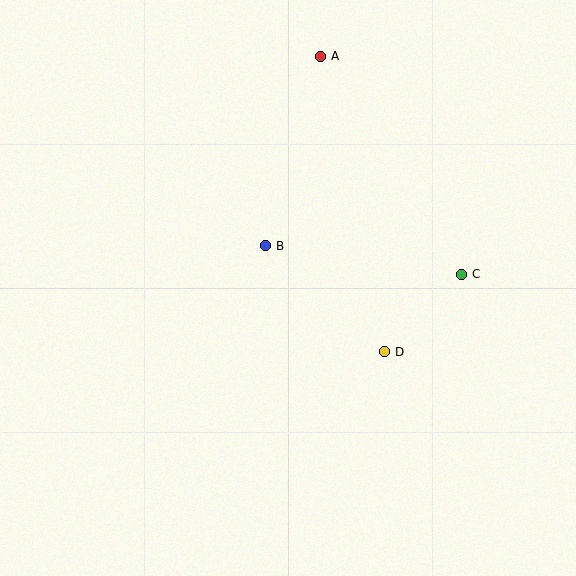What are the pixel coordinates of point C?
Point C is at (461, 274).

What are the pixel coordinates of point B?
Point B is at (265, 246).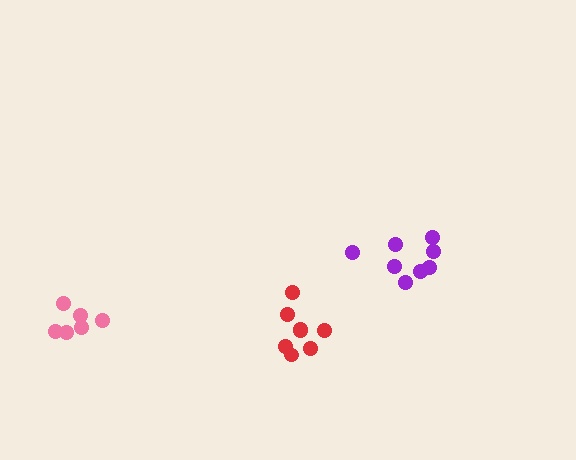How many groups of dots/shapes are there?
There are 3 groups.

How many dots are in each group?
Group 1: 8 dots, Group 2: 8 dots, Group 3: 6 dots (22 total).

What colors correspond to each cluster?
The clusters are colored: red, purple, pink.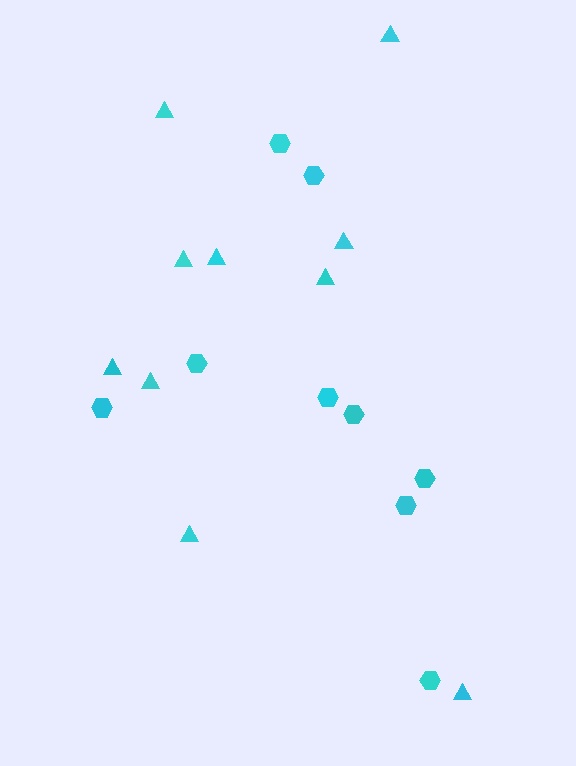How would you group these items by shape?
There are 2 groups: one group of triangles (10) and one group of hexagons (9).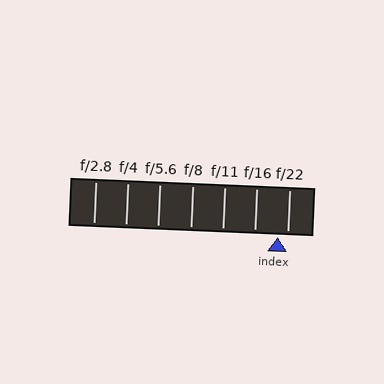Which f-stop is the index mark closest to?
The index mark is closest to f/22.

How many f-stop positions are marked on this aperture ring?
There are 7 f-stop positions marked.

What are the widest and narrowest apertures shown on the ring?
The widest aperture shown is f/2.8 and the narrowest is f/22.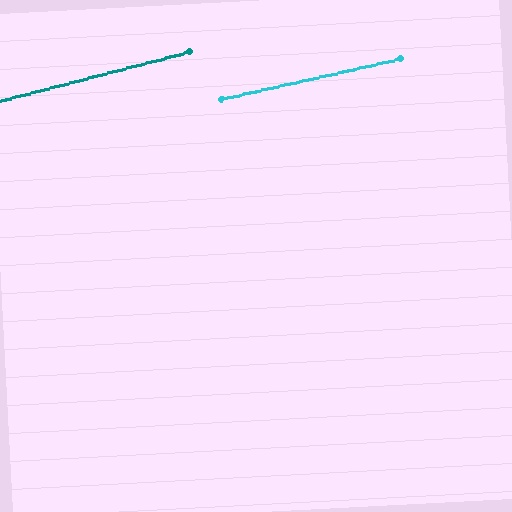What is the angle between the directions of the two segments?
Approximately 2 degrees.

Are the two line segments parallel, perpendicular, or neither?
Parallel — their directions differ by only 1.9°.